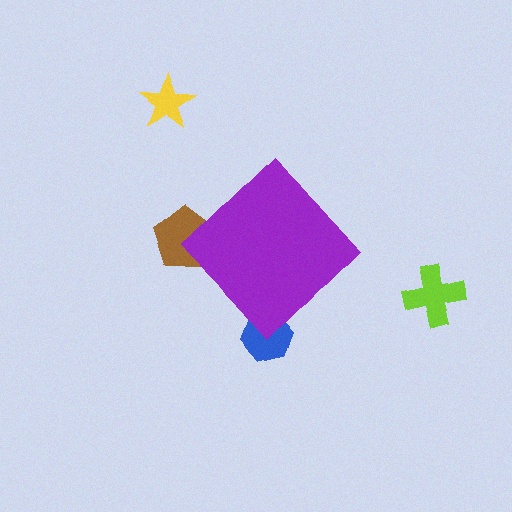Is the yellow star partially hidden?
No, the yellow star is fully visible.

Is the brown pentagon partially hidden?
Yes, the brown pentagon is partially hidden behind the purple diamond.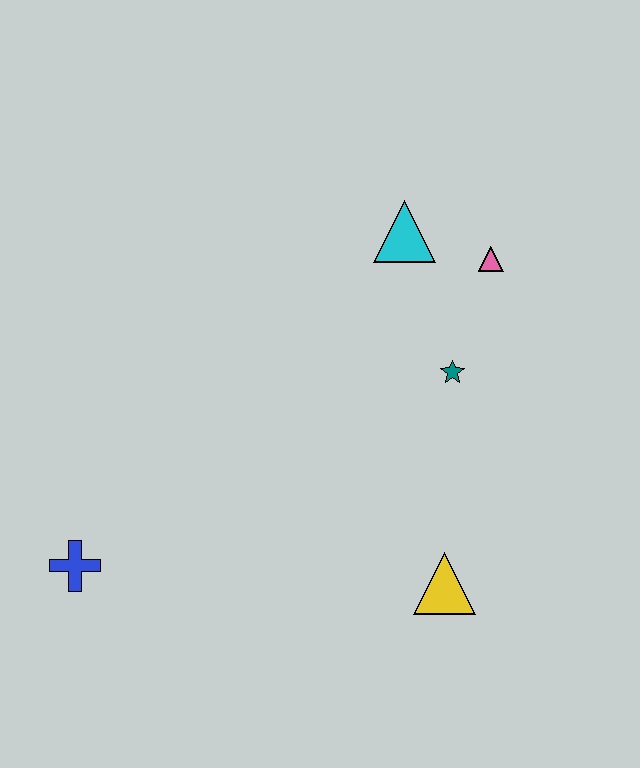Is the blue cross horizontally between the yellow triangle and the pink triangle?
No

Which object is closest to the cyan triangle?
The pink triangle is closest to the cyan triangle.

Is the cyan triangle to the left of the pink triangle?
Yes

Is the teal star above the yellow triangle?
Yes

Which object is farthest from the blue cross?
The pink triangle is farthest from the blue cross.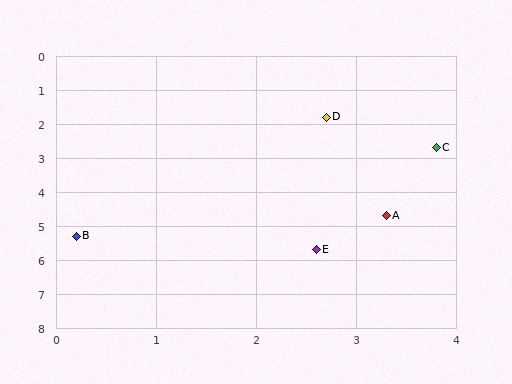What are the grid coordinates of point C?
Point C is at approximately (3.8, 2.7).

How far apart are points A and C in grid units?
Points A and C are about 2.1 grid units apart.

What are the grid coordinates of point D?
Point D is at approximately (2.7, 1.8).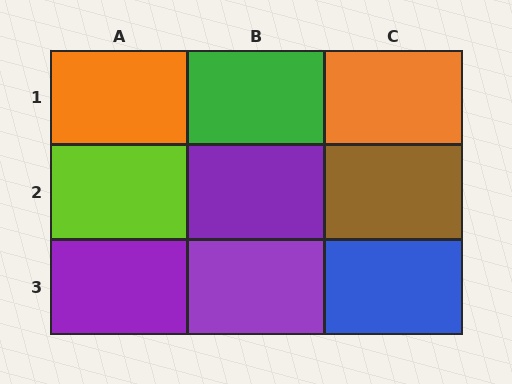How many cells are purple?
3 cells are purple.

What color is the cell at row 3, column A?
Purple.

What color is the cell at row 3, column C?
Blue.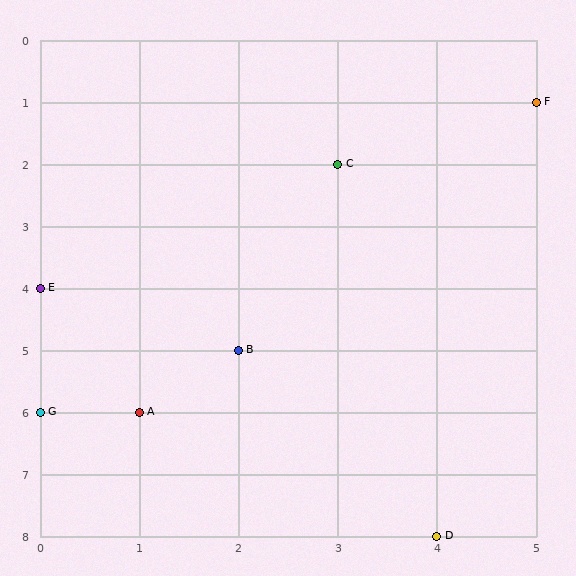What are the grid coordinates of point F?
Point F is at grid coordinates (5, 1).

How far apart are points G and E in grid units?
Points G and E are 2 rows apart.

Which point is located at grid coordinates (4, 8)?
Point D is at (4, 8).